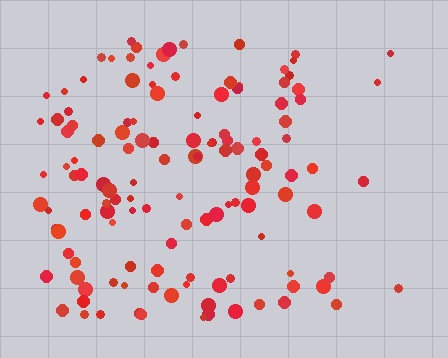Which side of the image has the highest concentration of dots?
The left.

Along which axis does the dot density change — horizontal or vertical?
Horizontal.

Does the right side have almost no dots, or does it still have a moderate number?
Still a moderate number, just noticeably fewer than the left.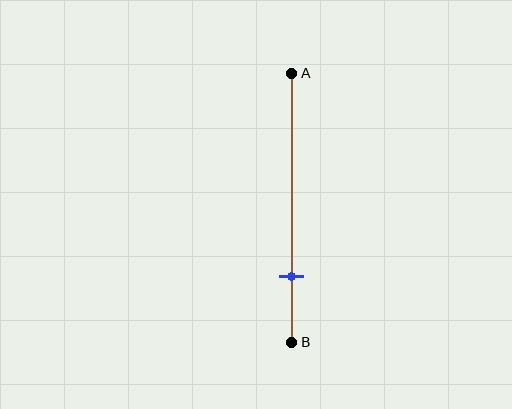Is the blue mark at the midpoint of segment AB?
No, the mark is at about 75% from A, not at the 50% midpoint.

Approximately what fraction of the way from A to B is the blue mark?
The blue mark is approximately 75% of the way from A to B.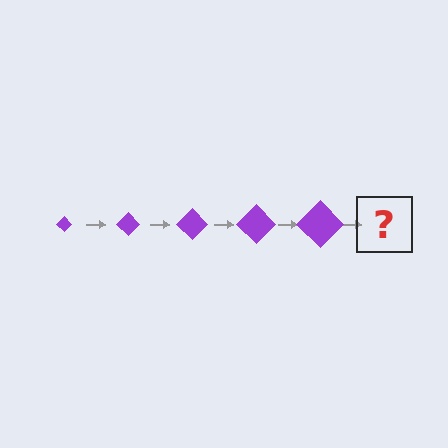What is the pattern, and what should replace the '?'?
The pattern is that the diamond gets progressively larger each step. The '?' should be a purple diamond, larger than the previous one.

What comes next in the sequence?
The next element should be a purple diamond, larger than the previous one.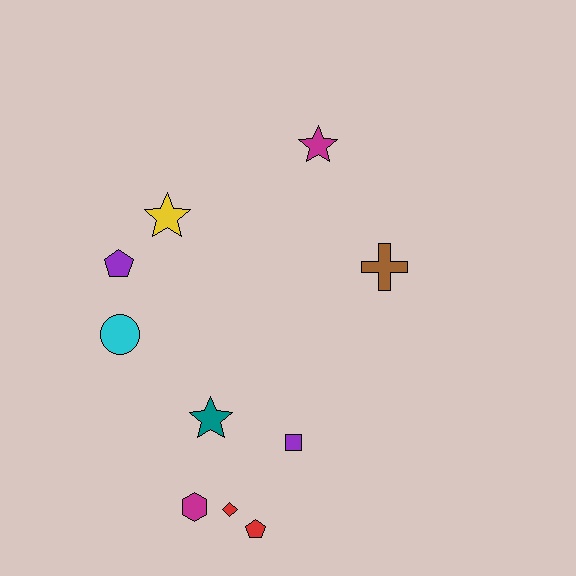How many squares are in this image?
There is 1 square.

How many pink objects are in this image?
There are no pink objects.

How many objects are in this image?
There are 10 objects.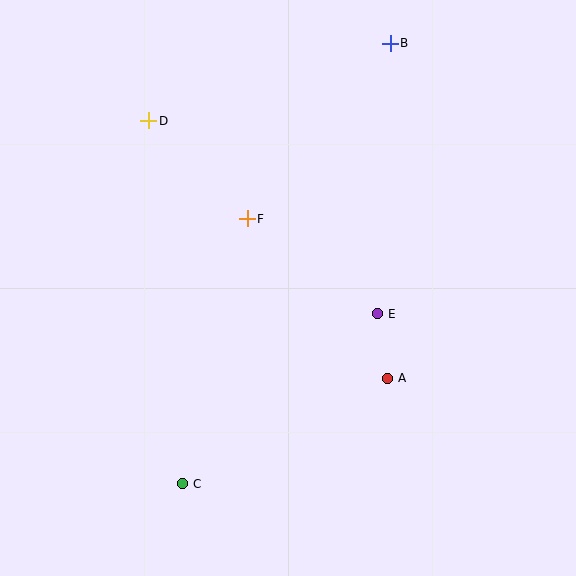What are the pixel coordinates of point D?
Point D is at (149, 121).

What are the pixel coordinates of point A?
Point A is at (388, 378).